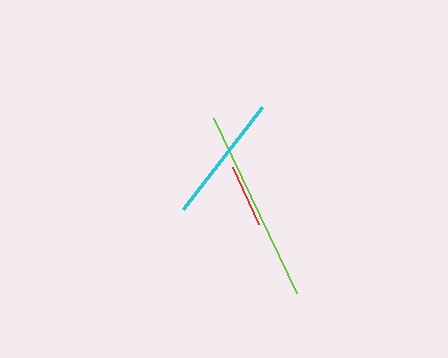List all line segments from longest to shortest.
From longest to shortest: lime, cyan, red.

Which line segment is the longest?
The lime line is the longest at approximately 194 pixels.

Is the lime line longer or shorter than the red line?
The lime line is longer than the red line.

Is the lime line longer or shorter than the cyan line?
The lime line is longer than the cyan line.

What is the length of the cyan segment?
The cyan segment is approximately 129 pixels long.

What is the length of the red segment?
The red segment is approximately 62 pixels long.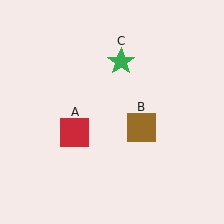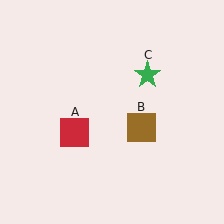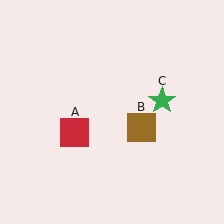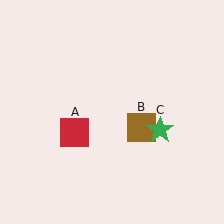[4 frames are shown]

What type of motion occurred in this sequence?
The green star (object C) rotated clockwise around the center of the scene.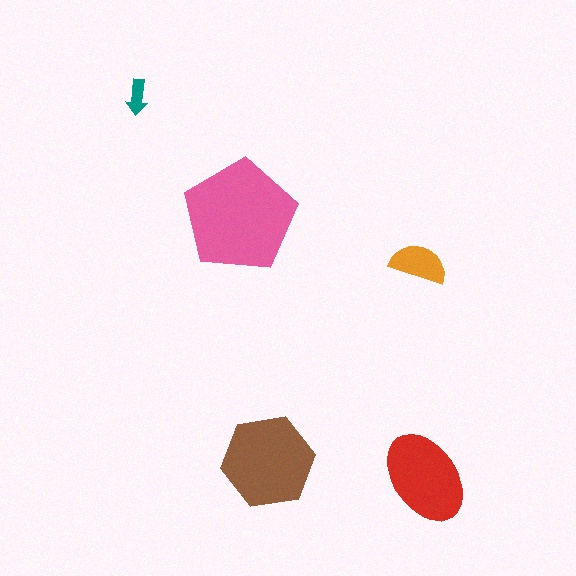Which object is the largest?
The pink pentagon.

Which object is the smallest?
The teal arrow.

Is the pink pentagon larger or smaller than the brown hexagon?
Larger.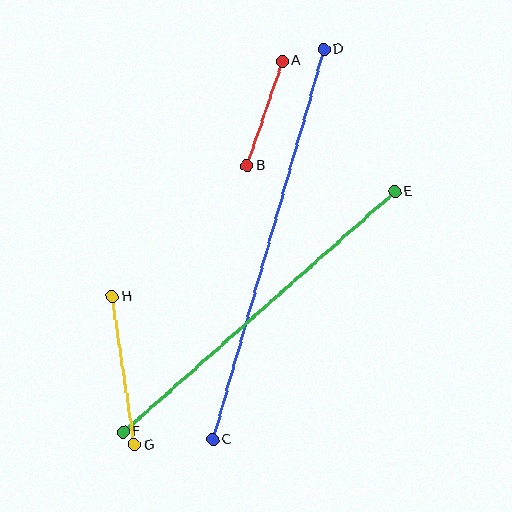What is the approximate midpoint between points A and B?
The midpoint is at approximately (265, 113) pixels.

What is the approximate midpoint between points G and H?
The midpoint is at approximately (123, 371) pixels.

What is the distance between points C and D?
The distance is approximately 406 pixels.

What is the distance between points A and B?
The distance is approximately 110 pixels.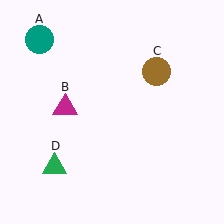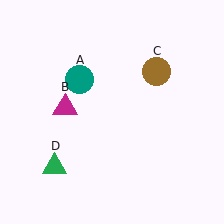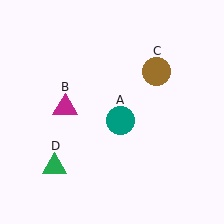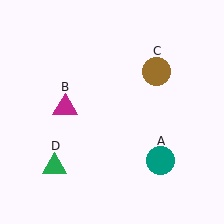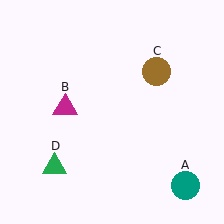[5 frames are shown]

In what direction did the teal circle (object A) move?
The teal circle (object A) moved down and to the right.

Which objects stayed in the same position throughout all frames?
Magenta triangle (object B) and brown circle (object C) and green triangle (object D) remained stationary.